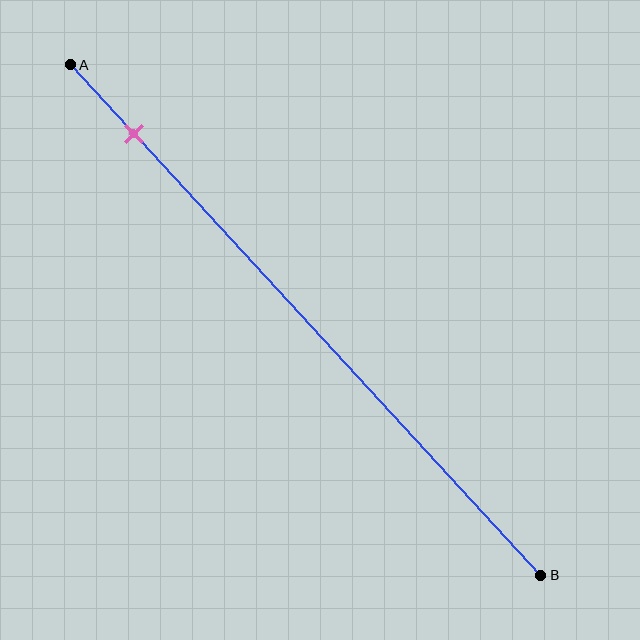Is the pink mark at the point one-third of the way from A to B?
No, the mark is at about 15% from A, not at the 33% one-third point.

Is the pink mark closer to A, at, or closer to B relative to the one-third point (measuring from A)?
The pink mark is closer to point A than the one-third point of segment AB.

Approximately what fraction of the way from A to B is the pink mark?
The pink mark is approximately 15% of the way from A to B.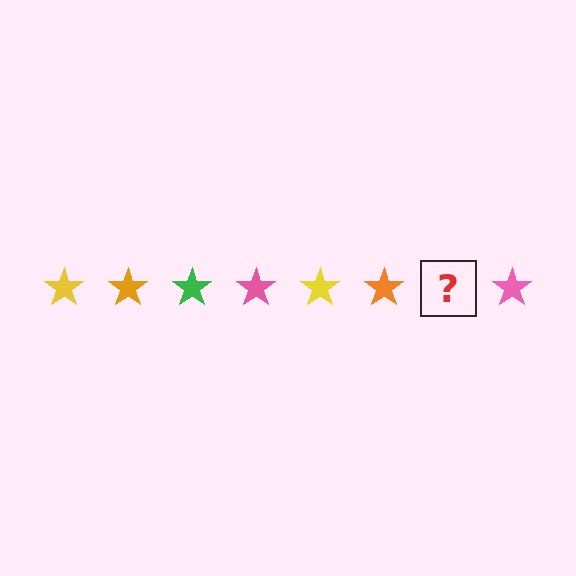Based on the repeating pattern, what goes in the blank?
The blank should be a green star.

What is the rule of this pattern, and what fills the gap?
The rule is that the pattern cycles through yellow, orange, green, pink stars. The gap should be filled with a green star.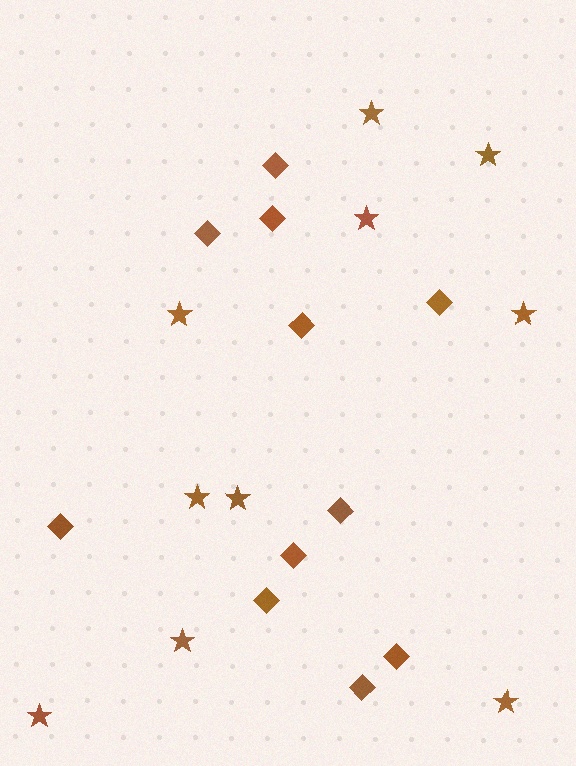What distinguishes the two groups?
There are 2 groups: one group of stars (10) and one group of diamonds (11).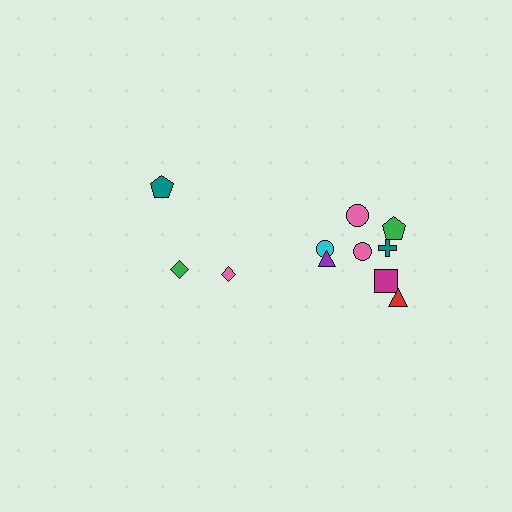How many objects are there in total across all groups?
There are 11 objects.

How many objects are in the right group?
There are 8 objects.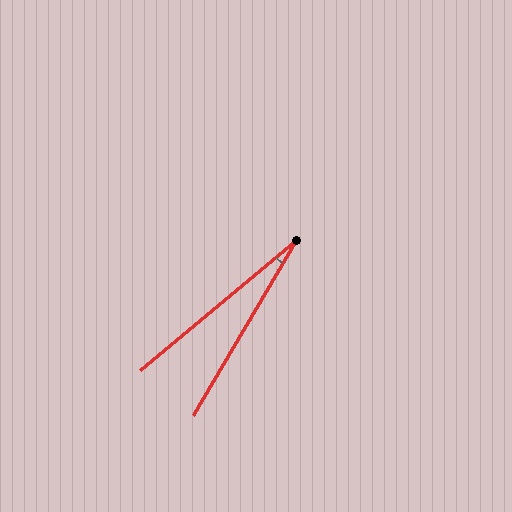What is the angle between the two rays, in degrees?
Approximately 19 degrees.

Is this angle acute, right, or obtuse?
It is acute.